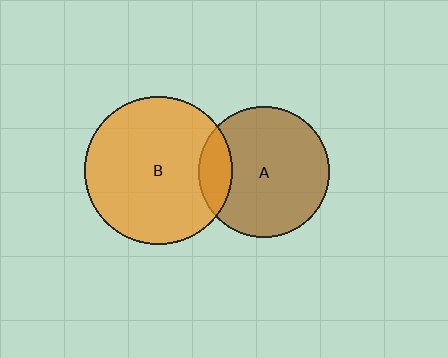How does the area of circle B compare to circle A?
Approximately 1.3 times.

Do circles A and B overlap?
Yes.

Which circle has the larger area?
Circle B (orange).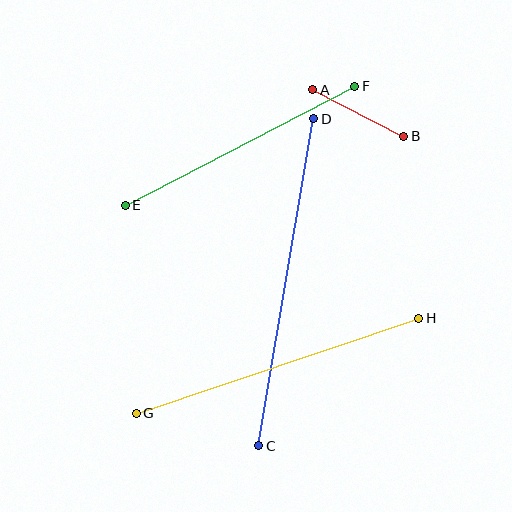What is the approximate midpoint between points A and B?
The midpoint is at approximately (358, 113) pixels.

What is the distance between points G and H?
The distance is approximately 299 pixels.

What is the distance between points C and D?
The distance is approximately 332 pixels.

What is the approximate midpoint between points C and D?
The midpoint is at approximately (286, 282) pixels.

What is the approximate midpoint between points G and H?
The midpoint is at approximately (277, 366) pixels.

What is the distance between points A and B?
The distance is approximately 102 pixels.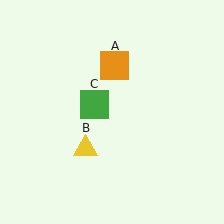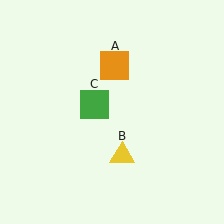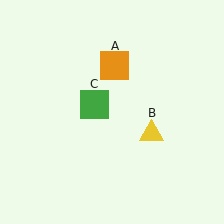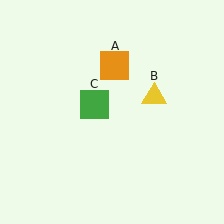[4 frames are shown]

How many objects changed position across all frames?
1 object changed position: yellow triangle (object B).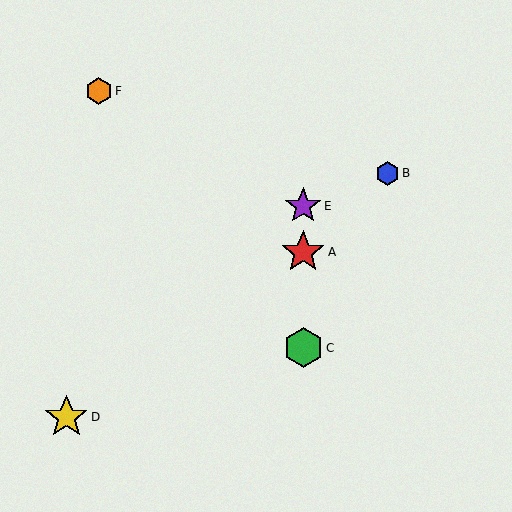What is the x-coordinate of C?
Object C is at x≈303.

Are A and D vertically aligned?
No, A is at x≈303 and D is at x≈66.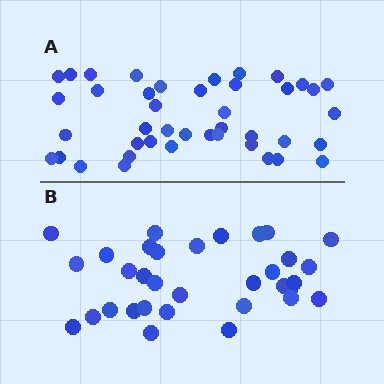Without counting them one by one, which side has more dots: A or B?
Region A (the top region) has more dots.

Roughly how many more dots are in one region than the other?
Region A has roughly 8 or so more dots than region B.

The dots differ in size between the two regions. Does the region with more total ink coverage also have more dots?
No. Region B has more total ink coverage because its dots are larger, but region A actually contains more individual dots. Total area can be misleading — the number of items is what matters here.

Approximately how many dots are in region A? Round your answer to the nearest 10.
About 40 dots. (The exact count is 42, which rounds to 40.)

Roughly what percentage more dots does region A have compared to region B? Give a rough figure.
About 25% more.